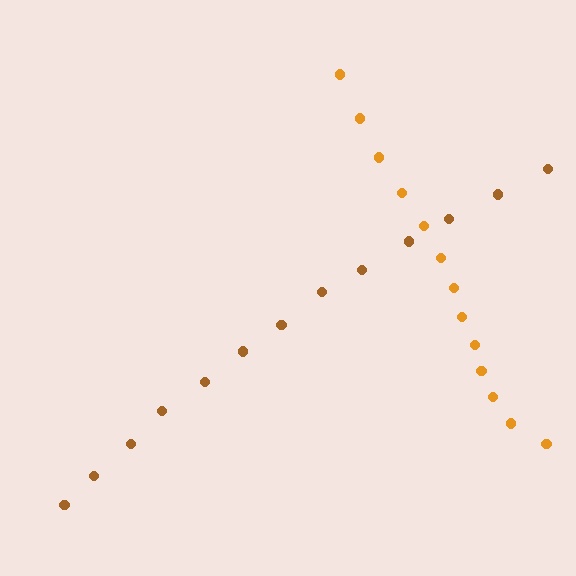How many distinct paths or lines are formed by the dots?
There are 2 distinct paths.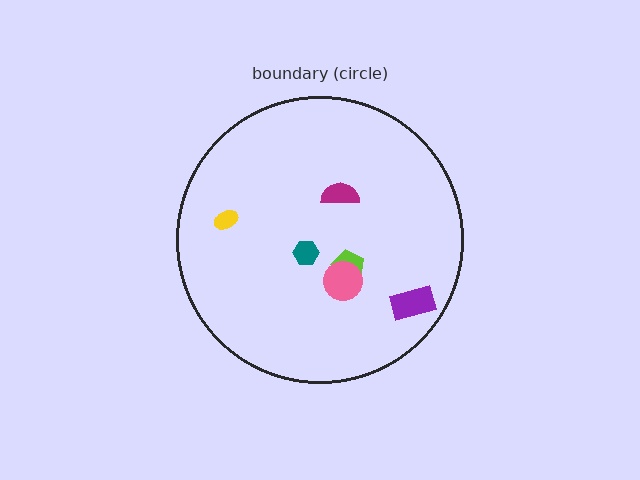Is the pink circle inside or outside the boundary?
Inside.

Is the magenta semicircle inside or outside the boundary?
Inside.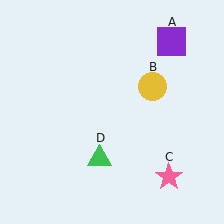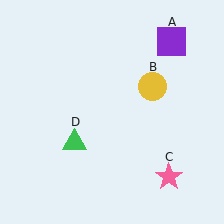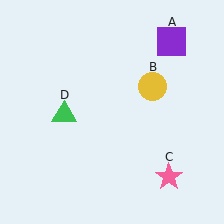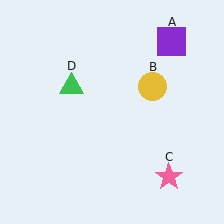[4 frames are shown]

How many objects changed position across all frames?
1 object changed position: green triangle (object D).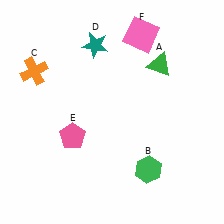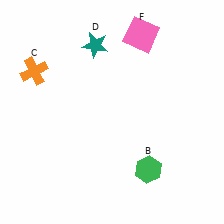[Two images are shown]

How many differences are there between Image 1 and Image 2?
There are 2 differences between the two images.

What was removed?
The green triangle (A), the pink pentagon (E) were removed in Image 2.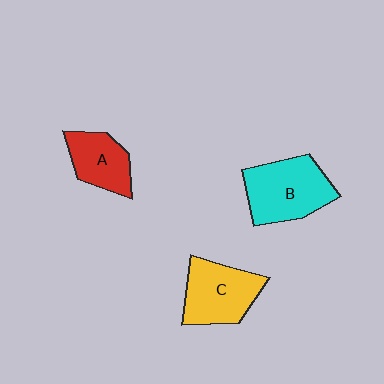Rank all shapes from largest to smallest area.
From largest to smallest: B (cyan), C (yellow), A (red).